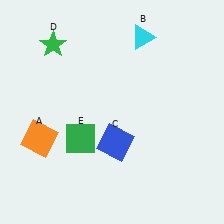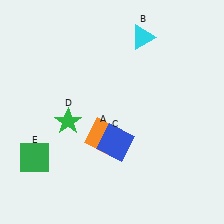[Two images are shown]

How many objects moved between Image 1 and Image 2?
3 objects moved between the two images.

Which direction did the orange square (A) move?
The orange square (A) moved right.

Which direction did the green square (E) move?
The green square (E) moved left.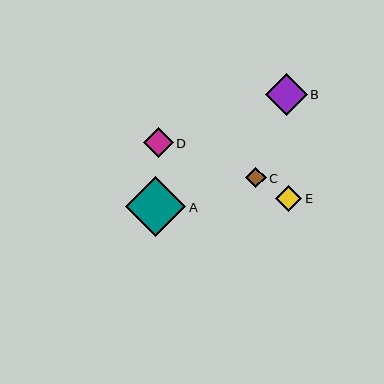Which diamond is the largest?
Diamond A is the largest with a size of approximately 60 pixels.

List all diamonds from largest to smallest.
From largest to smallest: A, B, D, E, C.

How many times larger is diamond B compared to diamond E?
Diamond B is approximately 1.6 times the size of diamond E.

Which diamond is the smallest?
Diamond C is the smallest with a size of approximately 20 pixels.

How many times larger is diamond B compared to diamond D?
Diamond B is approximately 1.4 times the size of diamond D.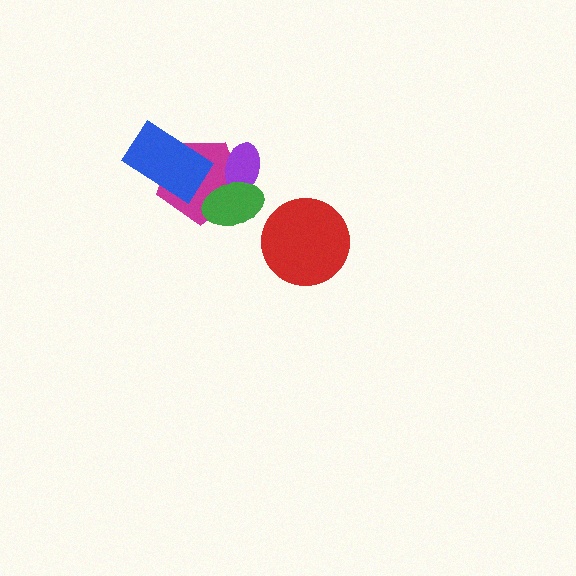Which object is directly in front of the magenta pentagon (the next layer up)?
The blue rectangle is directly in front of the magenta pentagon.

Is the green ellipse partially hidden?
No, no other shape covers it.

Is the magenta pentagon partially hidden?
Yes, it is partially covered by another shape.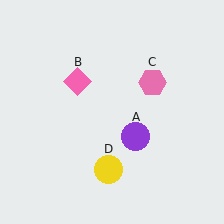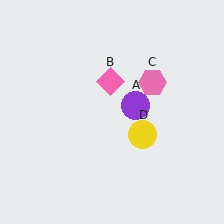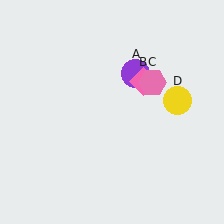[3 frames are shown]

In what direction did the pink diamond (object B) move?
The pink diamond (object B) moved right.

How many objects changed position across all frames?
3 objects changed position: purple circle (object A), pink diamond (object B), yellow circle (object D).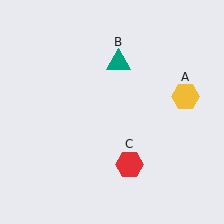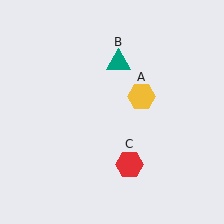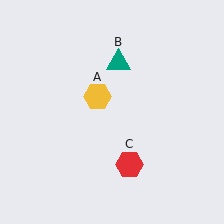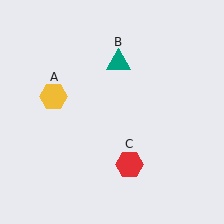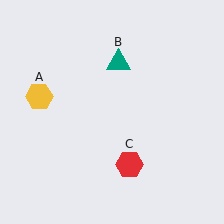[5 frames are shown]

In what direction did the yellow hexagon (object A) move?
The yellow hexagon (object A) moved left.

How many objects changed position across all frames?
1 object changed position: yellow hexagon (object A).